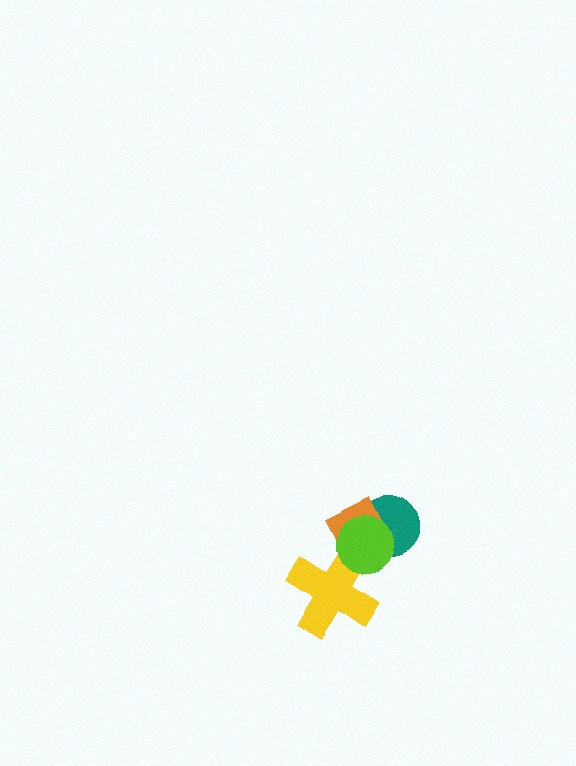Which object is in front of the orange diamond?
The lime circle is in front of the orange diamond.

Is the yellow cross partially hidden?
Yes, it is partially covered by another shape.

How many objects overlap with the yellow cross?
2 objects overlap with the yellow cross.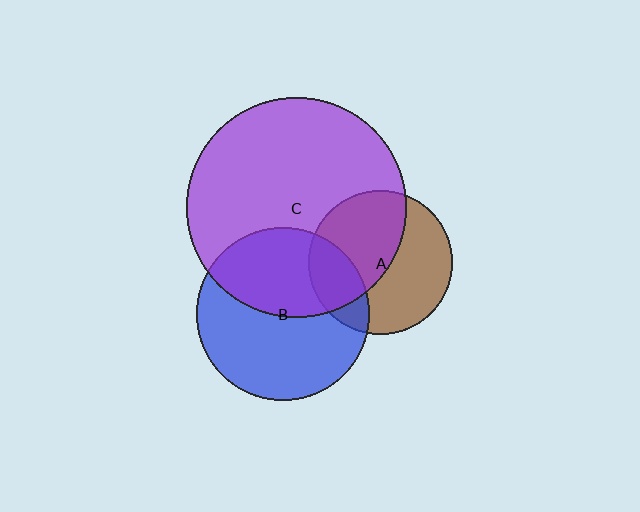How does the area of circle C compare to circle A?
Approximately 2.3 times.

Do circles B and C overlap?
Yes.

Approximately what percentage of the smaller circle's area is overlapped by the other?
Approximately 45%.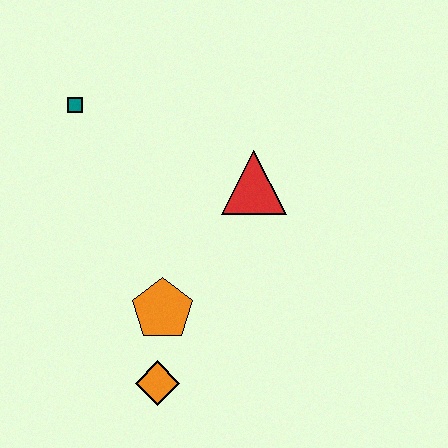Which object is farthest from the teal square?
The orange diamond is farthest from the teal square.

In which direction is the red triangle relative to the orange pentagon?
The red triangle is above the orange pentagon.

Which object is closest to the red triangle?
The orange pentagon is closest to the red triangle.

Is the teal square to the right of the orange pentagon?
No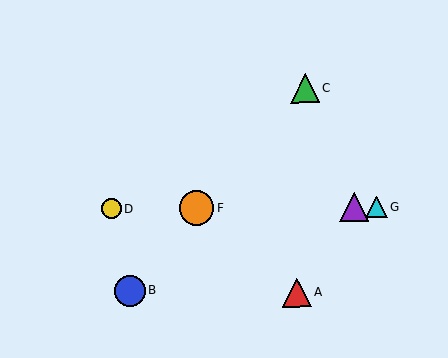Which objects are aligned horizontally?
Objects D, E, F, G are aligned horizontally.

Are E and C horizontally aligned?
No, E is at y≈207 and C is at y≈88.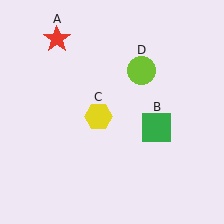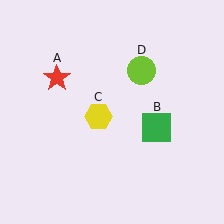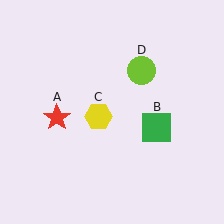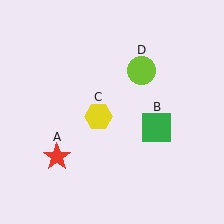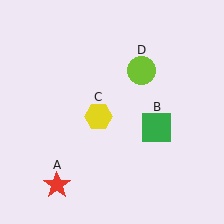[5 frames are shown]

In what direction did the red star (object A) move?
The red star (object A) moved down.